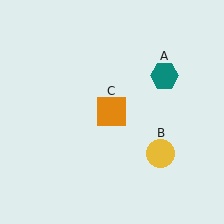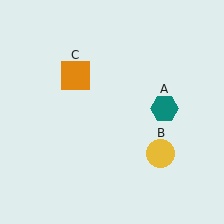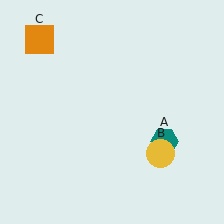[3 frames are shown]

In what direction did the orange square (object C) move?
The orange square (object C) moved up and to the left.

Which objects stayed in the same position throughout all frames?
Yellow circle (object B) remained stationary.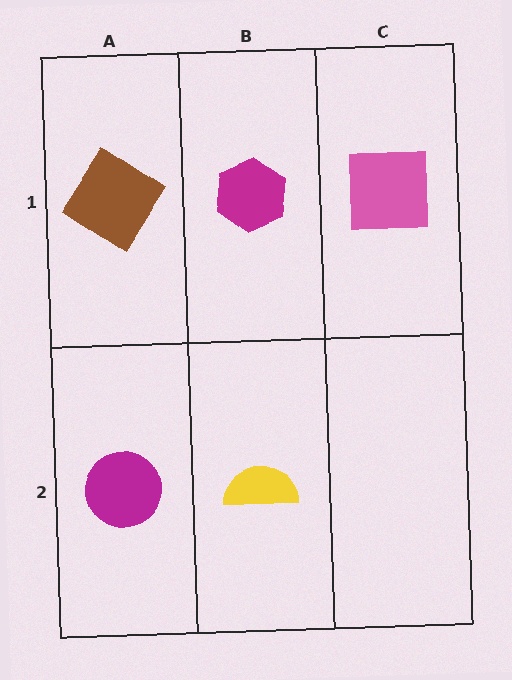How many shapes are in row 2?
2 shapes.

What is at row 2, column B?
A yellow semicircle.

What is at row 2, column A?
A magenta circle.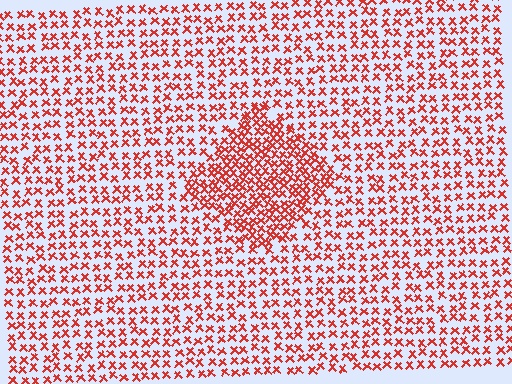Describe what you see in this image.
The image contains small red elements arranged at two different densities. A diamond-shaped region is visible where the elements are more densely packed than the surrounding area.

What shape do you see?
I see a diamond.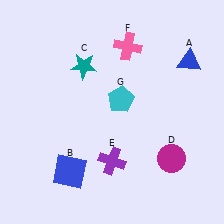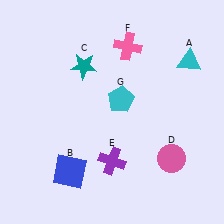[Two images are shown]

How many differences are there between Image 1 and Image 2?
There are 2 differences between the two images.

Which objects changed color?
A changed from blue to cyan. D changed from magenta to pink.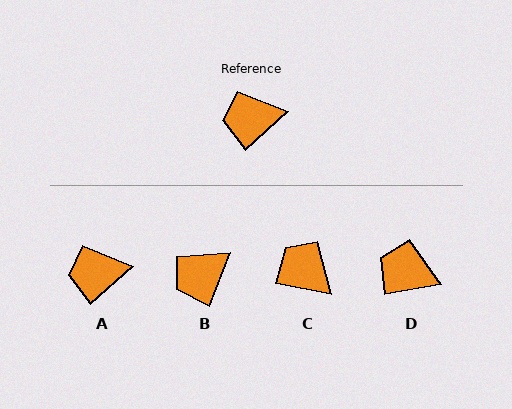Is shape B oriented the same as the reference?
No, it is off by about 26 degrees.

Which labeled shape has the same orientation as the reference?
A.